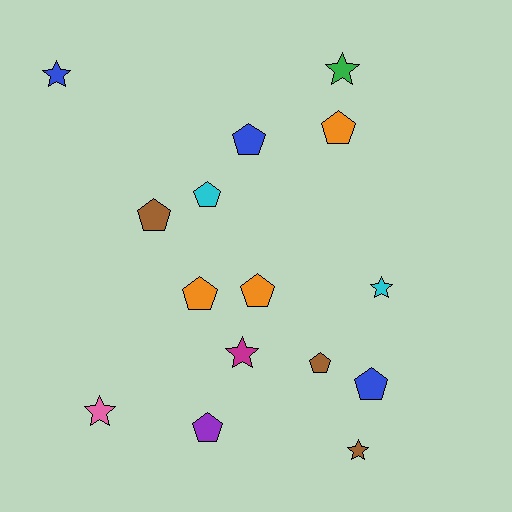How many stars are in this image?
There are 6 stars.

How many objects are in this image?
There are 15 objects.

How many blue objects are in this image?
There are 3 blue objects.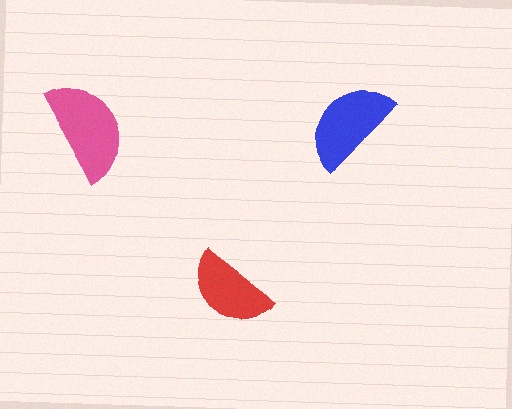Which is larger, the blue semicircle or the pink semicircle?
The pink one.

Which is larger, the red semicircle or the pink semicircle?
The pink one.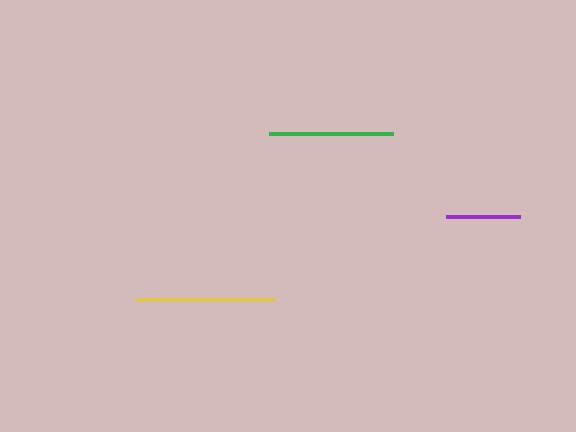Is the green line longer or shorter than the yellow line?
The yellow line is longer than the green line.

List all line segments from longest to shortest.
From longest to shortest: yellow, green, purple.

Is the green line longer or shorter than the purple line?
The green line is longer than the purple line.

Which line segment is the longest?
The yellow line is the longest at approximately 138 pixels.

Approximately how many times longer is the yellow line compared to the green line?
The yellow line is approximately 1.1 times the length of the green line.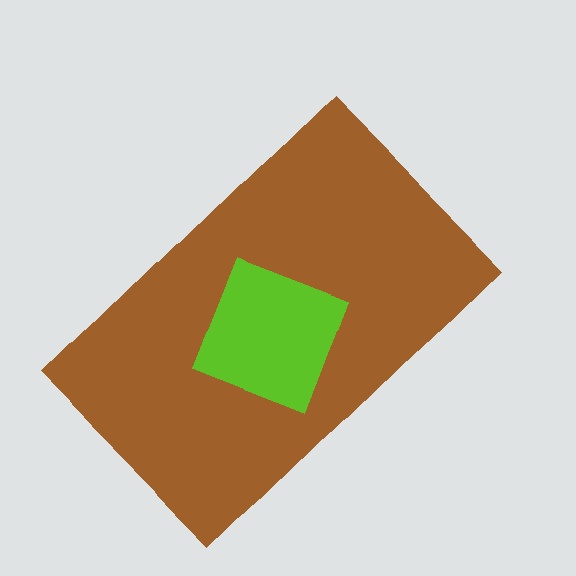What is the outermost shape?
The brown rectangle.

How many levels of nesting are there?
2.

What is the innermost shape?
The lime diamond.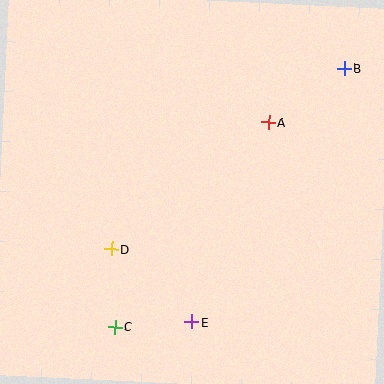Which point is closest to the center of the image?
Point D at (111, 249) is closest to the center.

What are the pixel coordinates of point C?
Point C is at (115, 327).